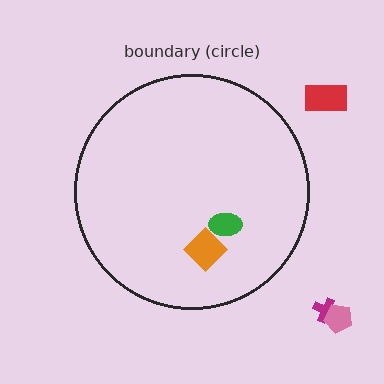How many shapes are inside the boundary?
2 inside, 3 outside.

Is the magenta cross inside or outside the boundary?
Outside.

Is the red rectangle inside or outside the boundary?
Outside.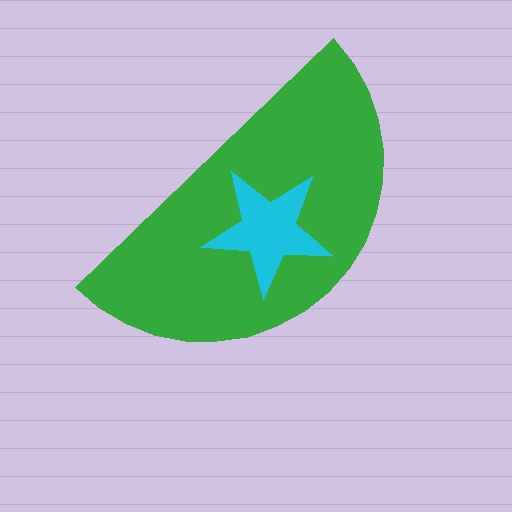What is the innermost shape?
The cyan star.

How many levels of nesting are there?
2.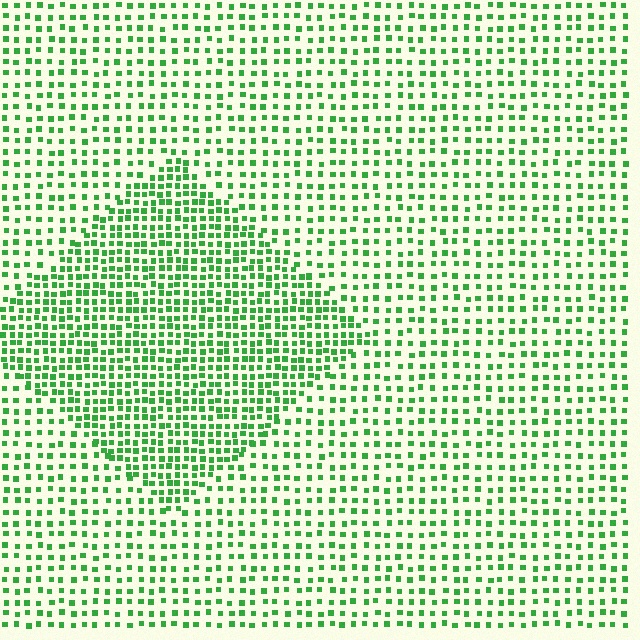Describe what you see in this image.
The image contains small green elements arranged at two different densities. A diamond-shaped region is visible where the elements are more densely packed than the surrounding area.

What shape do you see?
I see a diamond.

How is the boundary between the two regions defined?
The boundary is defined by a change in element density (approximately 1.9x ratio). All elements are the same color, size, and shape.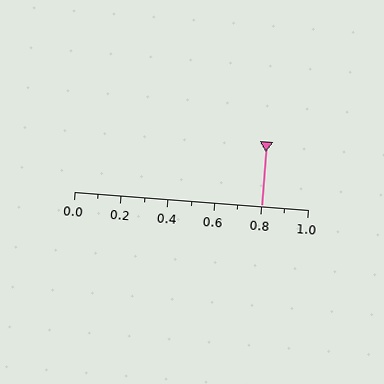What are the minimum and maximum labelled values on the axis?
The axis runs from 0.0 to 1.0.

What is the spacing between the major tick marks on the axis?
The major ticks are spaced 0.2 apart.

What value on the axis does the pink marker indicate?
The marker indicates approximately 0.8.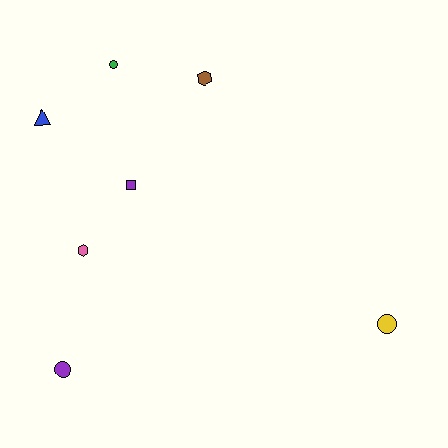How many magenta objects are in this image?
There are no magenta objects.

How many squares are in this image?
There is 1 square.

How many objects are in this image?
There are 7 objects.